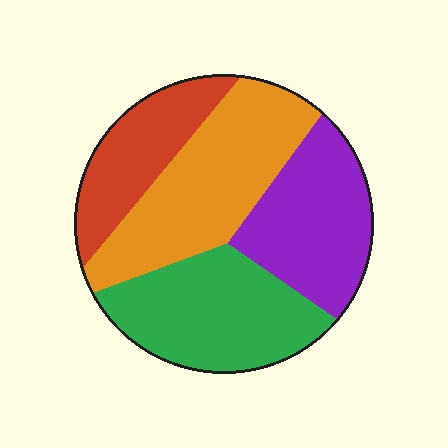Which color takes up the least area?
Red, at roughly 15%.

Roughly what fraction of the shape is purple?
Purple covers around 25% of the shape.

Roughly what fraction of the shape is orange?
Orange takes up about one third (1/3) of the shape.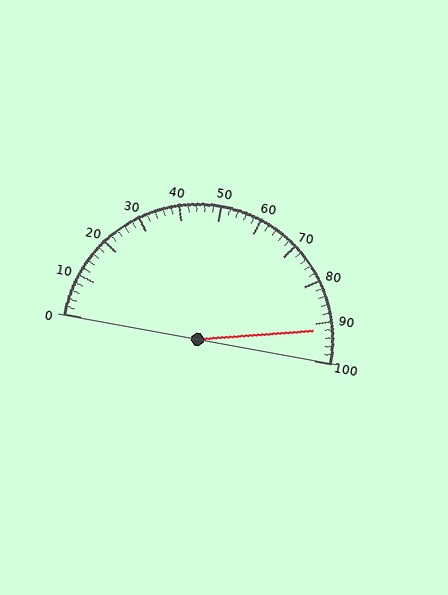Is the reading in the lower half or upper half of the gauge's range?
The reading is in the upper half of the range (0 to 100).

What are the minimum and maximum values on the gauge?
The gauge ranges from 0 to 100.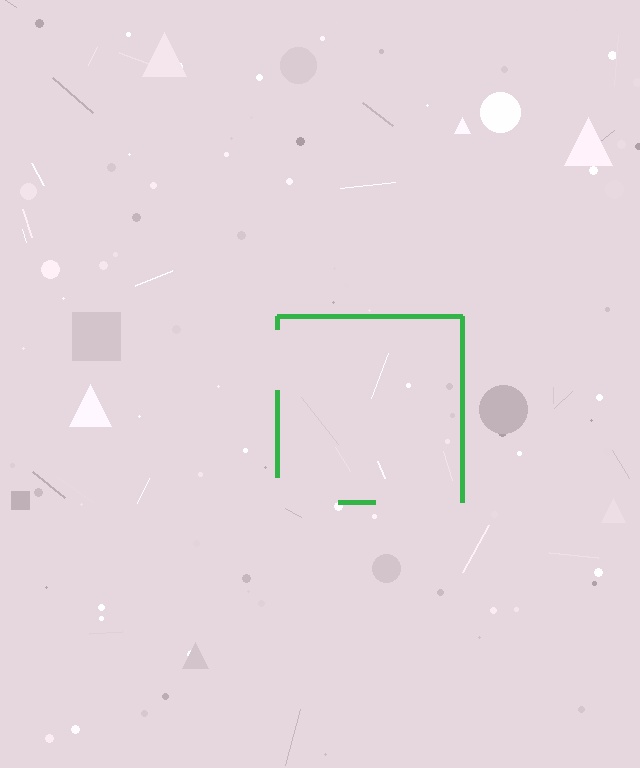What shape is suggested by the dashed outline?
The dashed outline suggests a square.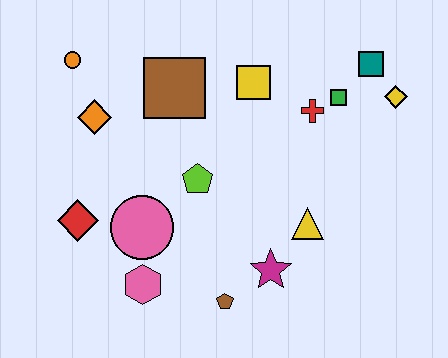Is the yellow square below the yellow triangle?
No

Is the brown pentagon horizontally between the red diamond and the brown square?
No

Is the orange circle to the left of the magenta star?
Yes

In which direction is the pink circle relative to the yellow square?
The pink circle is below the yellow square.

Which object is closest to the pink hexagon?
The pink circle is closest to the pink hexagon.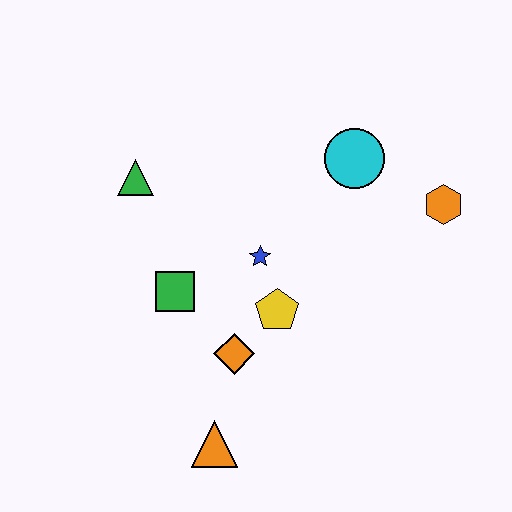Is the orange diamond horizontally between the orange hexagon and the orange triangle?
Yes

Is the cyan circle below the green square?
No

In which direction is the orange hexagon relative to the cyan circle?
The orange hexagon is to the right of the cyan circle.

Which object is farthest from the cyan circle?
The orange triangle is farthest from the cyan circle.